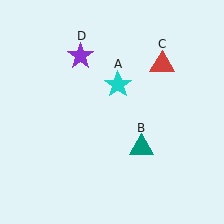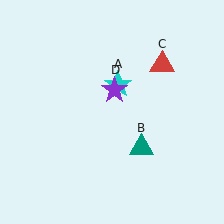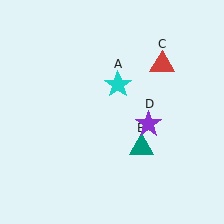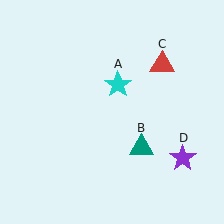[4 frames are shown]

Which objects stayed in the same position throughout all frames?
Cyan star (object A) and teal triangle (object B) and red triangle (object C) remained stationary.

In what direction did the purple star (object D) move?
The purple star (object D) moved down and to the right.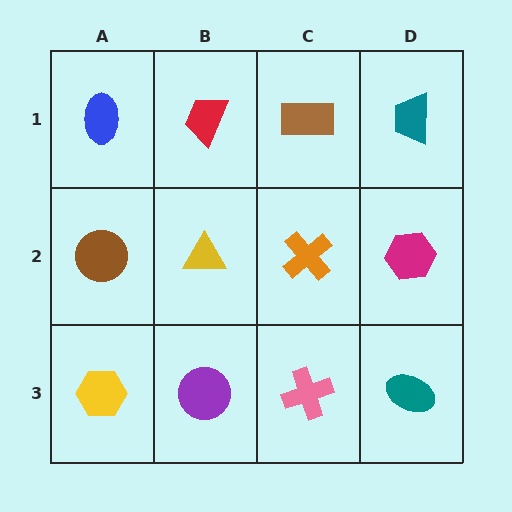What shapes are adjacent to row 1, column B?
A yellow triangle (row 2, column B), a blue ellipse (row 1, column A), a brown rectangle (row 1, column C).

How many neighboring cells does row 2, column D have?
3.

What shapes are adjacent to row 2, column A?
A blue ellipse (row 1, column A), a yellow hexagon (row 3, column A), a yellow triangle (row 2, column B).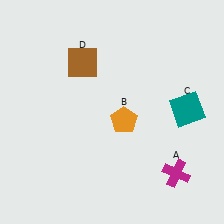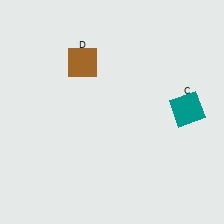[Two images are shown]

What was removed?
The magenta cross (A), the orange pentagon (B) were removed in Image 2.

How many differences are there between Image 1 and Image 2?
There are 2 differences between the two images.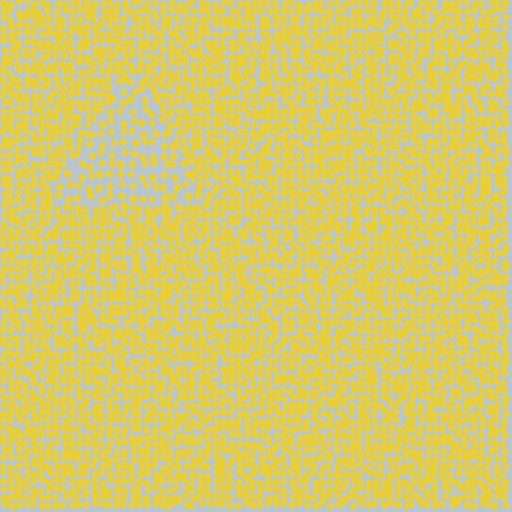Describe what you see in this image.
The image contains small yellow elements arranged at two different densities. A triangle-shaped region is visible where the elements are less densely packed than the surrounding area.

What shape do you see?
I see a triangle.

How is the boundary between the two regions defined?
The boundary is defined by a change in element density (approximately 2.0x ratio). All elements are the same color, size, and shape.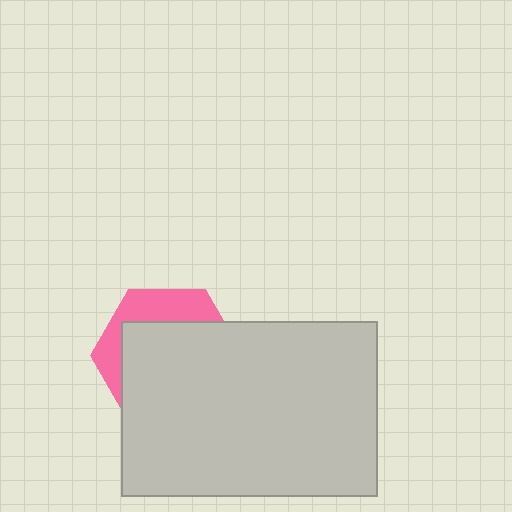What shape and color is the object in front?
The object in front is a light gray rectangle.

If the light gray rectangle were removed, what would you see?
You would see the complete pink hexagon.